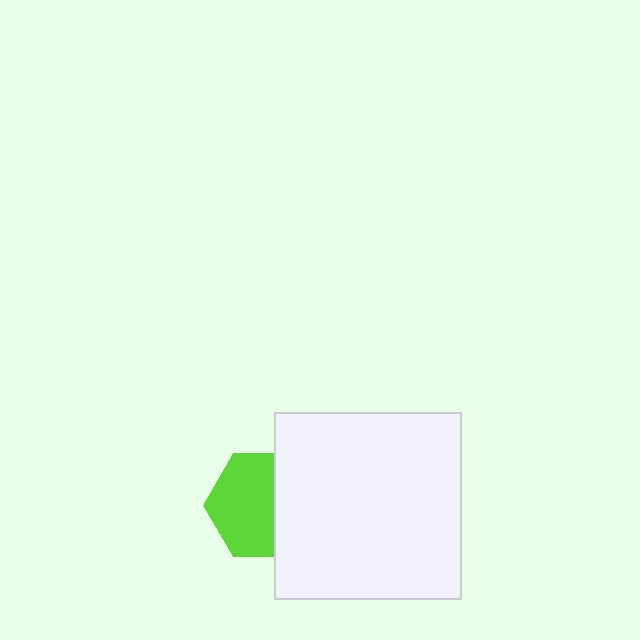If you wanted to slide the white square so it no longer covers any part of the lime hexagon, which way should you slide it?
Slide it right — that is the most direct way to separate the two shapes.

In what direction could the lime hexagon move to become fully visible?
The lime hexagon could move left. That would shift it out from behind the white square entirely.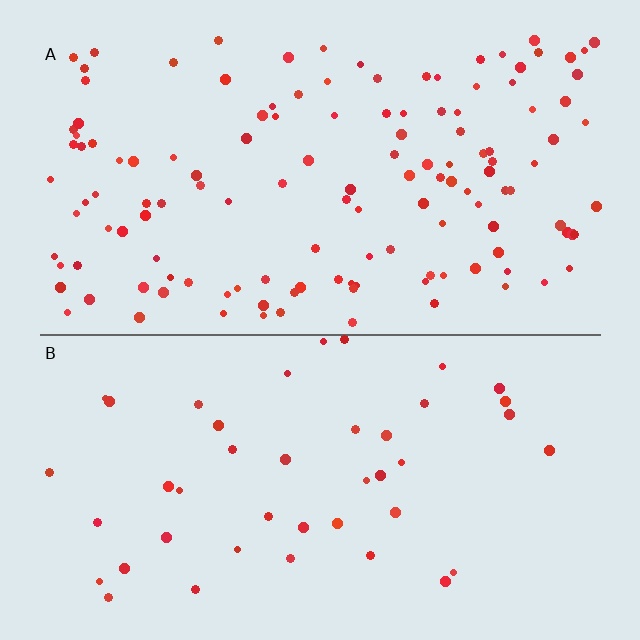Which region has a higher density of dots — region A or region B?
A (the top).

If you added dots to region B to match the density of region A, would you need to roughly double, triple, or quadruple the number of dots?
Approximately triple.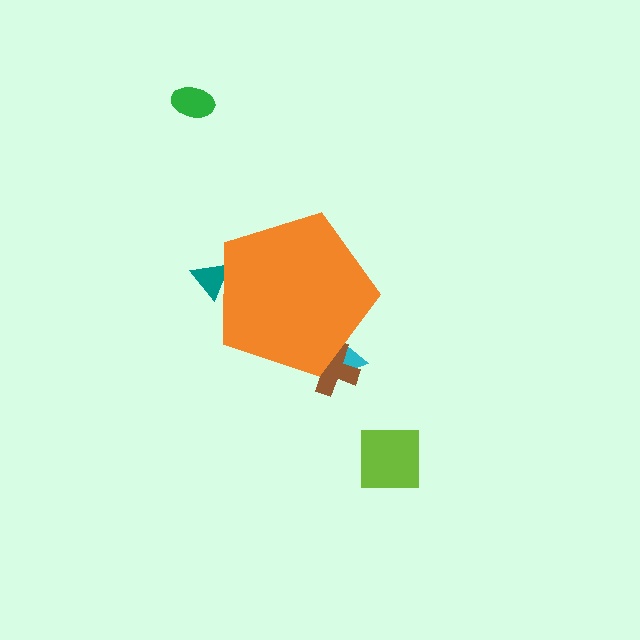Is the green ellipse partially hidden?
No, the green ellipse is fully visible.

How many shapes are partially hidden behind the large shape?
3 shapes are partially hidden.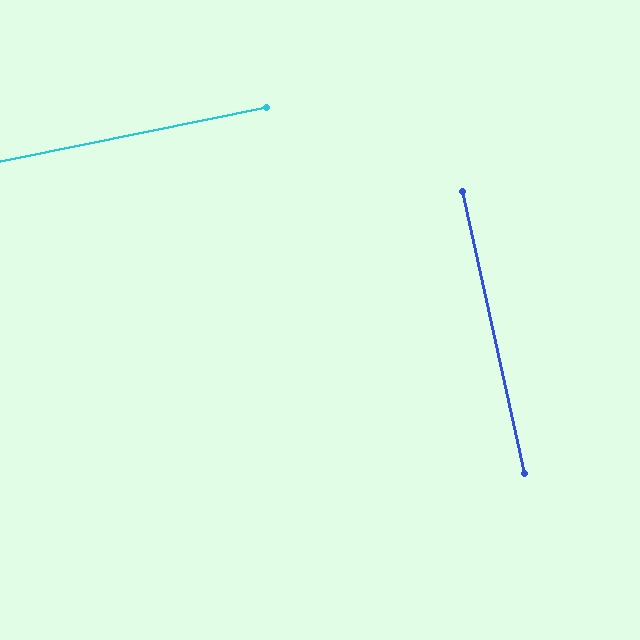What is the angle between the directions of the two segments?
Approximately 89 degrees.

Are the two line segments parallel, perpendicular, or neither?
Perpendicular — they meet at approximately 89°.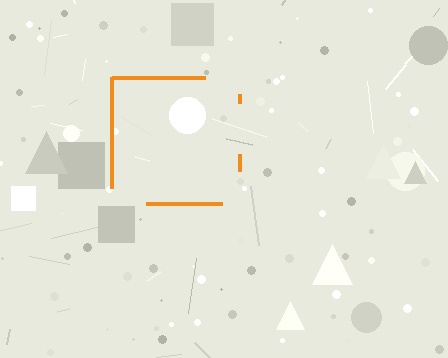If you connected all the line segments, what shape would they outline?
They would outline a square.